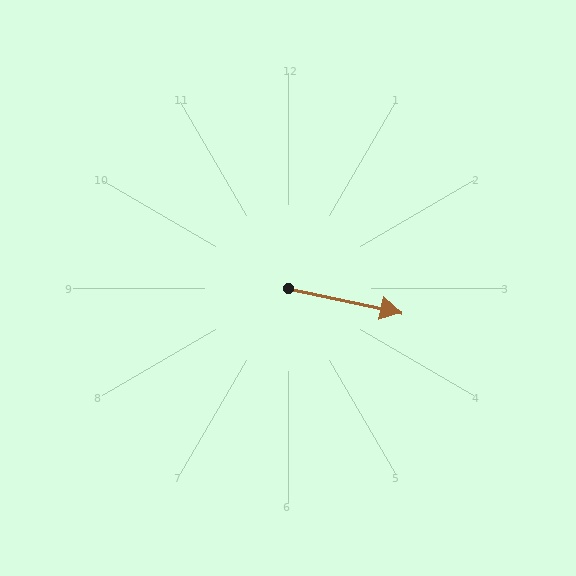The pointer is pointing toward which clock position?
Roughly 3 o'clock.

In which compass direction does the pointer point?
East.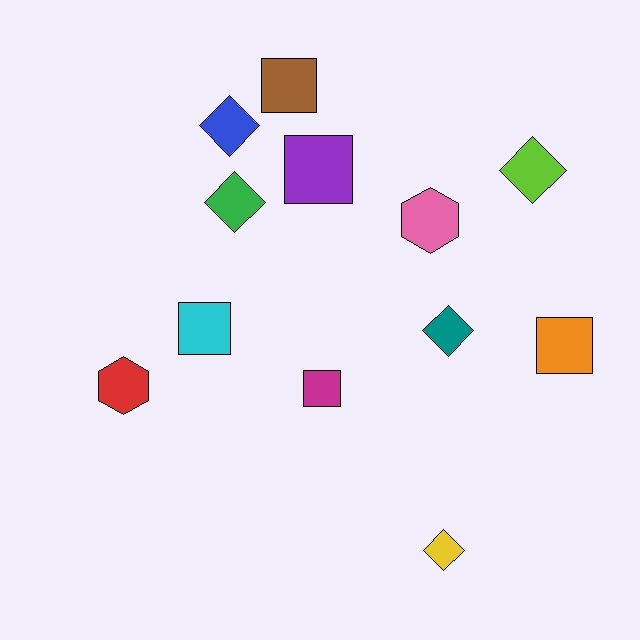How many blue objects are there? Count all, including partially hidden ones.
There is 1 blue object.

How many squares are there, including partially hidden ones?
There are 5 squares.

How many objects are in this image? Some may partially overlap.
There are 12 objects.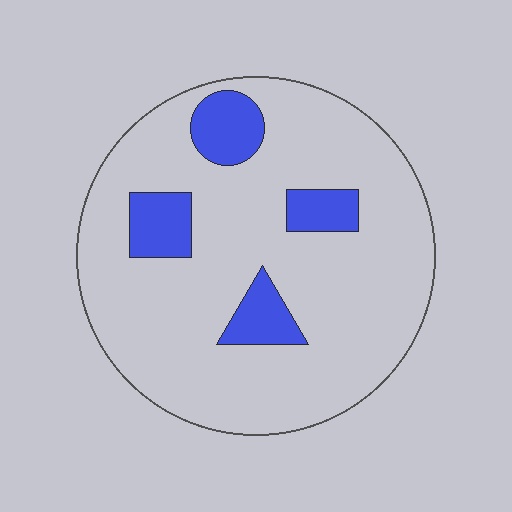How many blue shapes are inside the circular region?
4.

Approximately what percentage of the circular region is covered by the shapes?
Approximately 15%.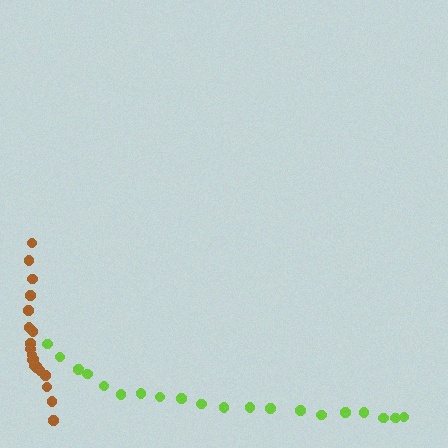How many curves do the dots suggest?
There are 2 distinct paths.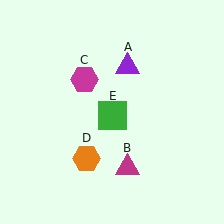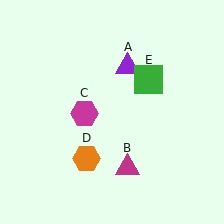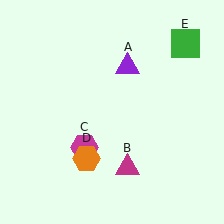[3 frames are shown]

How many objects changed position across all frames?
2 objects changed position: magenta hexagon (object C), green square (object E).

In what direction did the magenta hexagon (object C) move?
The magenta hexagon (object C) moved down.